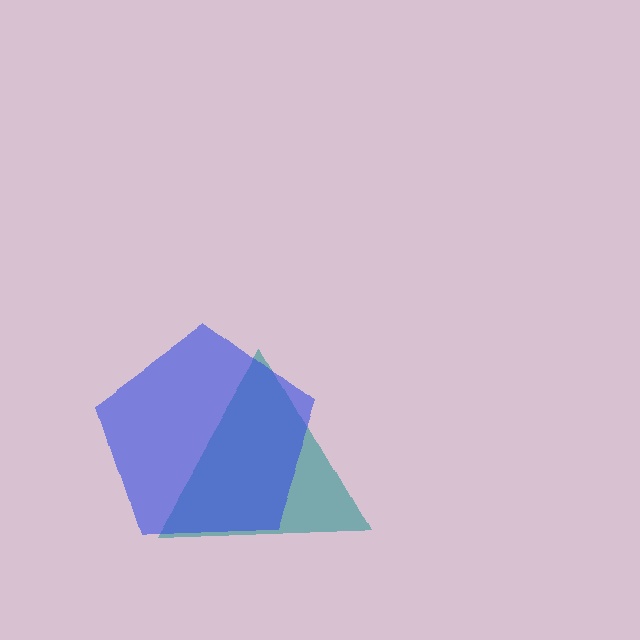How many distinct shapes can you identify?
There are 2 distinct shapes: a teal triangle, a blue pentagon.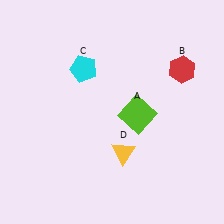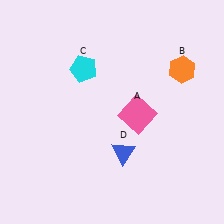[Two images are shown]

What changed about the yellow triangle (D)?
In Image 1, D is yellow. In Image 2, it changed to blue.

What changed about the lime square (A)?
In Image 1, A is lime. In Image 2, it changed to pink.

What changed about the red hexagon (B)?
In Image 1, B is red. In Image 2, it changed to orange.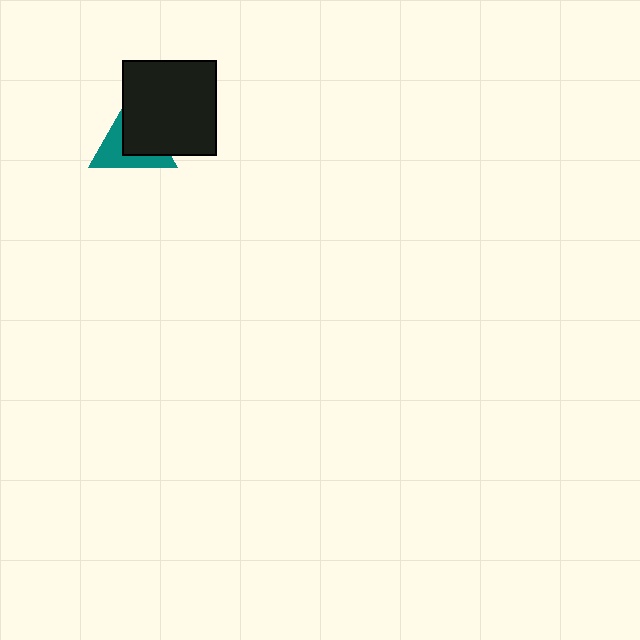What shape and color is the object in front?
The object in front is a black square.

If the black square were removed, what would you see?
You would see the complete teal triangle.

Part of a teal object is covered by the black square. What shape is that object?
It is a triangle.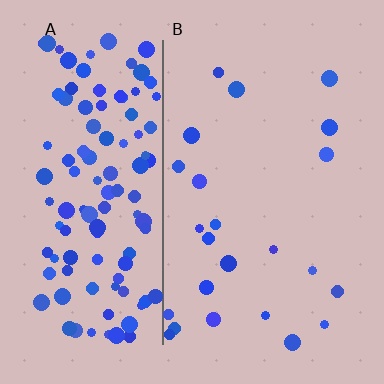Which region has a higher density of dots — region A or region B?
A (the left).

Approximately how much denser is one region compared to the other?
Approximately 5.2× — region A over region B.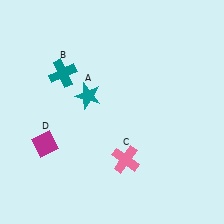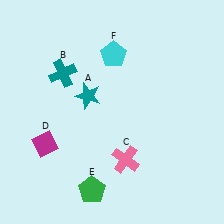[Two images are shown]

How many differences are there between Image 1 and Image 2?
There are 2 differences between the two images.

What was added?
A green pentagon (E), a cyan pentagon (F) were added in Image 2.